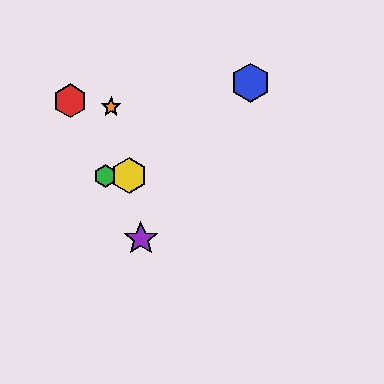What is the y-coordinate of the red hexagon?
The red hexagon is at y≈101.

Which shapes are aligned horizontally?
The green hexagon, the yellow hexagon are aligned horizontally.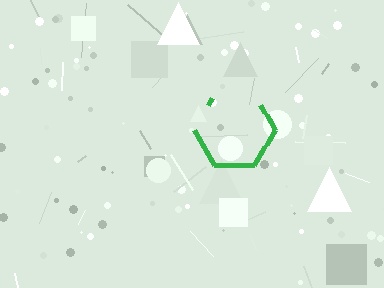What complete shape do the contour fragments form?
The contour fragments form a hexagon.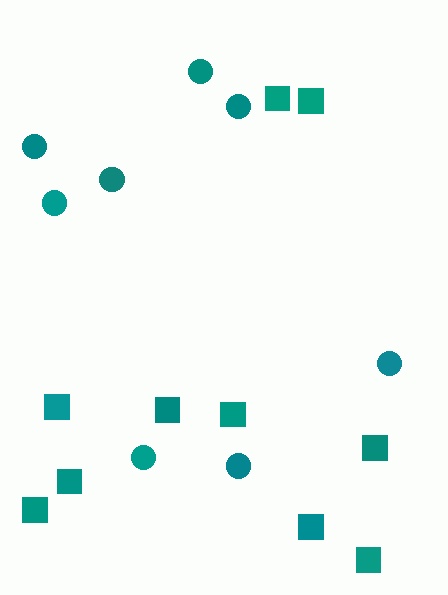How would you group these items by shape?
There are 2 groups: one group of squares (10) and one group of circles (8).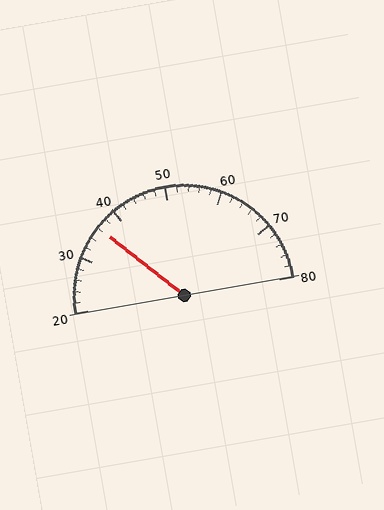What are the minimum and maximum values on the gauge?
The gauge ranges from 20 to 80.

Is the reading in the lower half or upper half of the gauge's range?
The reading is in the lower half of the range (20 to 80).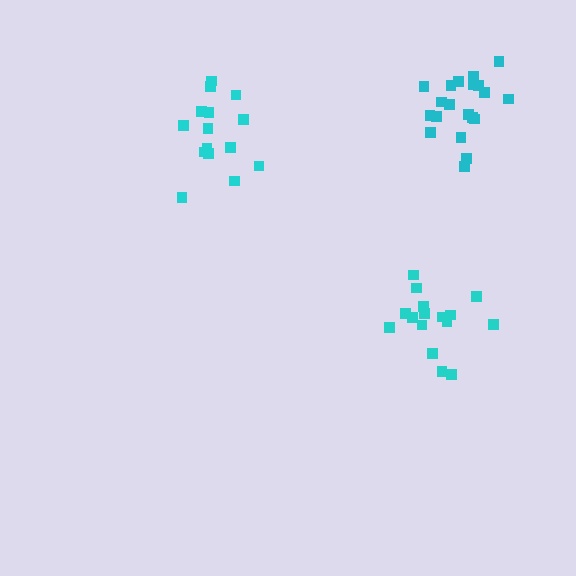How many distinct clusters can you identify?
There are 3 distinct clusters.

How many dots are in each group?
Group 1: 15 dots, Group 2: 16 dots, Group 3: 20 dots (51 total).